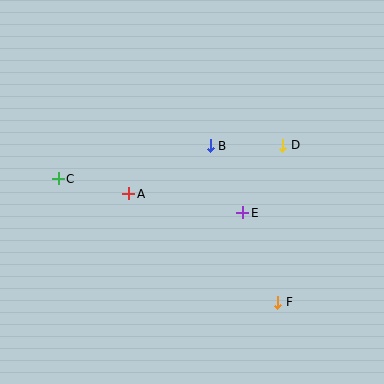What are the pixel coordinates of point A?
Point A is at (128, 194).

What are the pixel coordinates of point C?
Point C is at (58, 179).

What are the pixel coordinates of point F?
Point F is at (278, 302).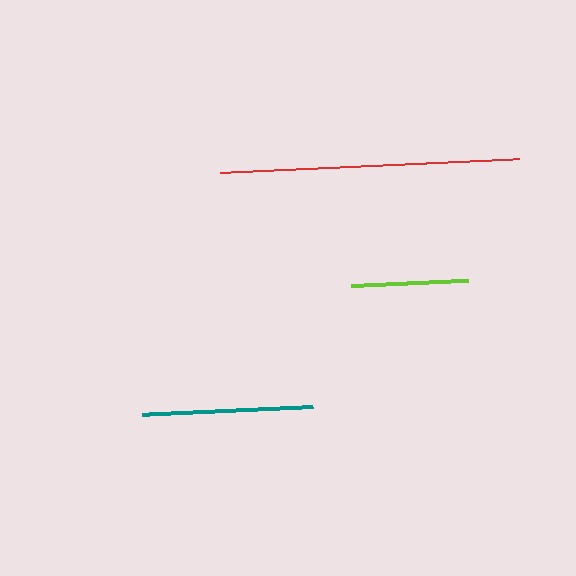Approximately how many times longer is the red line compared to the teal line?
The red line is approximately 1.7 times the length of the teal line.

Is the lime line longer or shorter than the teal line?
The teal line is longer than the lime line.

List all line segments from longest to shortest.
From longest to shortest: red, teal, lime.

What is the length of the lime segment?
The lime segment is approximately 116 pixels long.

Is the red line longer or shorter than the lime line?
The red line is longer than the lime line.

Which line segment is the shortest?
The lime line is the shortest at approximately 116 pixels.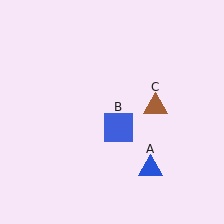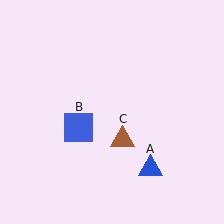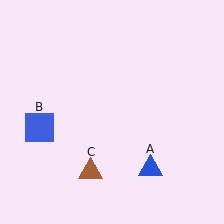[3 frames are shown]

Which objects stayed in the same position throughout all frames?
Blue triangle (object A) remained stationary.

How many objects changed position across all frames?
2 objects changed position: blue square (object B), brown triangle (object C).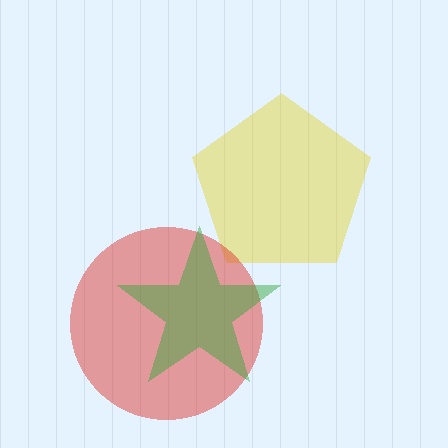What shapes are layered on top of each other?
The layered shapes are: a yellow pentagon, a red circle, a green star.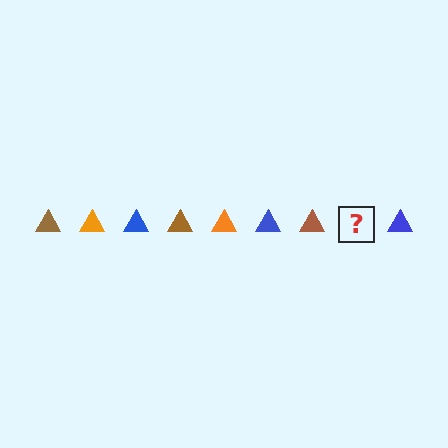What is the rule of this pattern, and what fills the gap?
The rule is that the pattern cycles through brown, orange, blue triangles. The gap should be filled with an orange triangle.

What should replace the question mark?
The question mark should be replaced with an orange triangle.